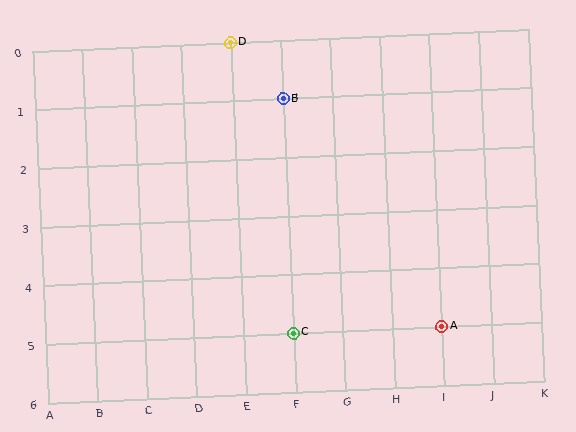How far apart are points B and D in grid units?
Points B and D are 1 column and 1 row apart (about 1.4 grid units diagonally).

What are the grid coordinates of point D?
Point D is at grid coordinates (E, 0).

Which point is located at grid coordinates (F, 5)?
Point C is at (F, 5).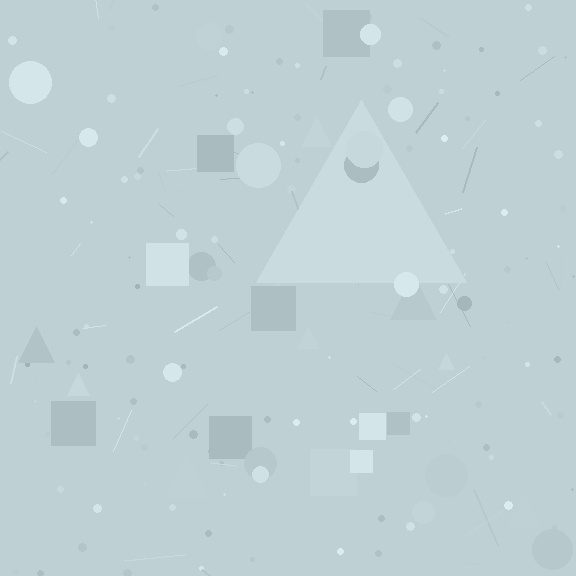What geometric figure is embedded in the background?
A triangle is embedded in the background.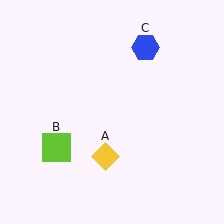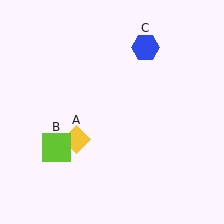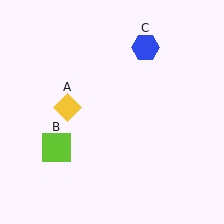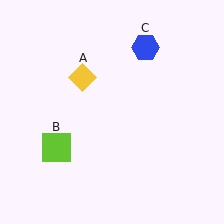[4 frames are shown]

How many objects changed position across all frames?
1 object changed position: yellow diamond (object A).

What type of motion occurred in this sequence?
The yellow diamond (object A) rotated clockwise around the center of the scene.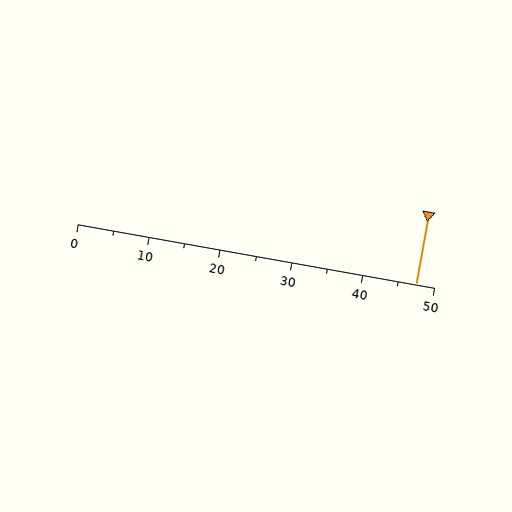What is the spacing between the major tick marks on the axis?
The major ticks are spaced 10 apart.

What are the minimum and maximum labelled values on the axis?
The axis runs from 0 to 50.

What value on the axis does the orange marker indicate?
The marker indicates approximately 47.5.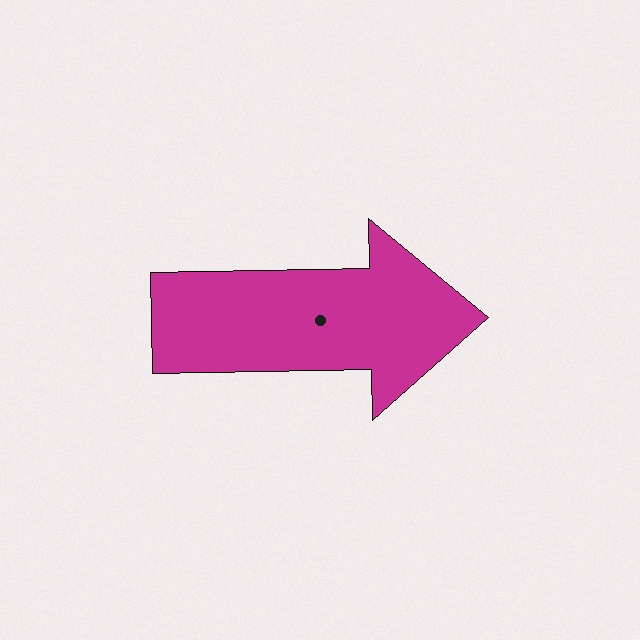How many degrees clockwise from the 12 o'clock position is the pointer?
Approximately 89 degrees.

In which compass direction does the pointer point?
East.